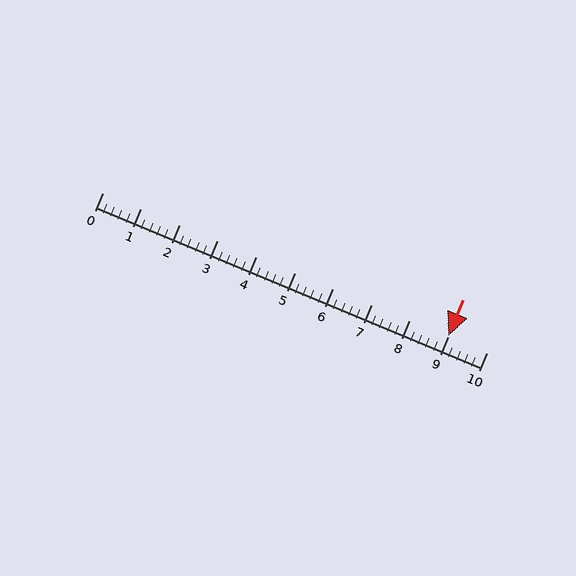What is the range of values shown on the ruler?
The ruler shows values from 0 to 10.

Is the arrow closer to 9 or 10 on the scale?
The arrow is closer to 9.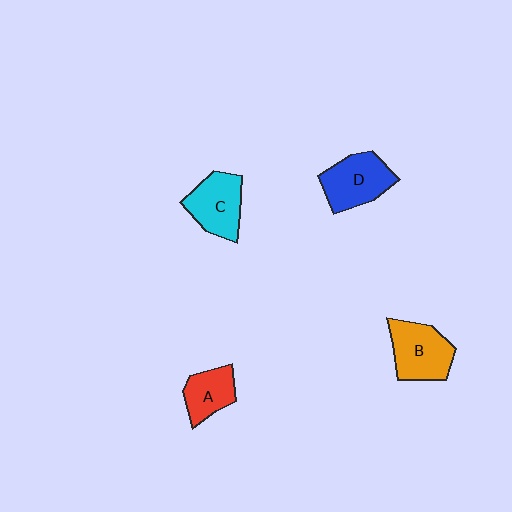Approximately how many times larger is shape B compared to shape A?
Approximately 1.4 times.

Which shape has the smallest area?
Shape A (red).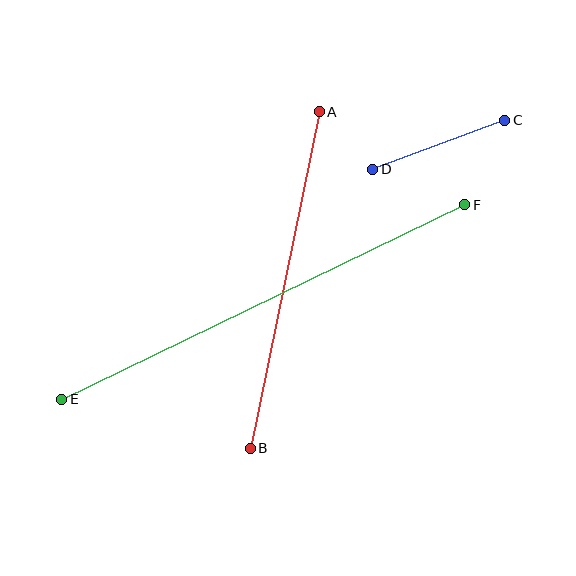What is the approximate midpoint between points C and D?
The midpoint is at approximately (439, 145) pixels.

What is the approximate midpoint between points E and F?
The midpoint is at approximately (263, 302) pixels.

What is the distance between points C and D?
The distance is approximately 141 pixels.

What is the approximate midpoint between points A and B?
The midpoint is at approximately (285, 280) pixels.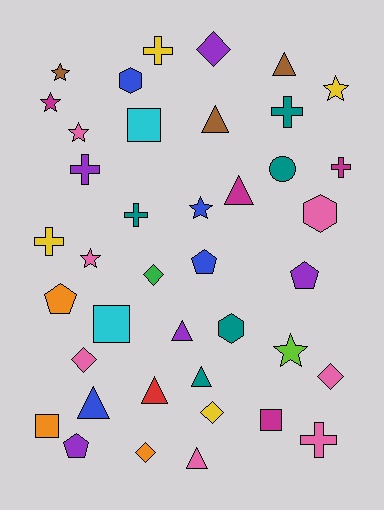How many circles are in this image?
There is 1 circle.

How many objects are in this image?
There are 40 objects.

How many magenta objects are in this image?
There are 4 magenta objects.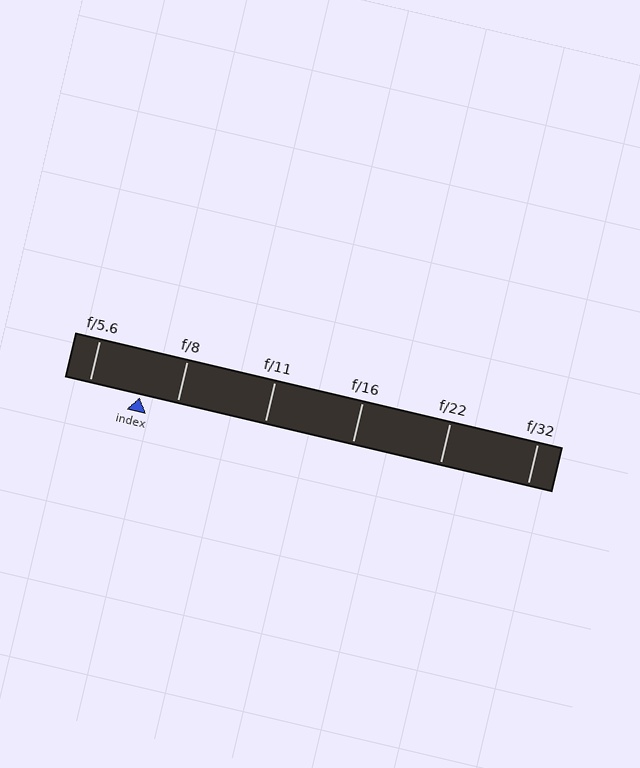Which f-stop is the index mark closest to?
The index mark is closest to f/8.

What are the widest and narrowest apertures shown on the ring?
The widest aperture shown is f/5.6 and the narrowest is f/32.